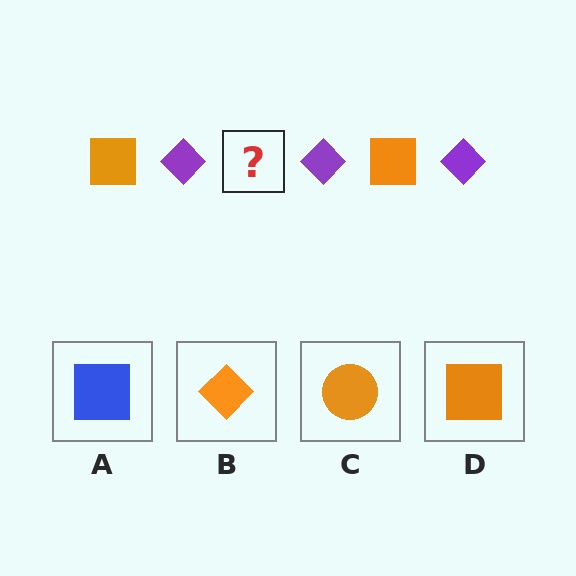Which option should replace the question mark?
Option D.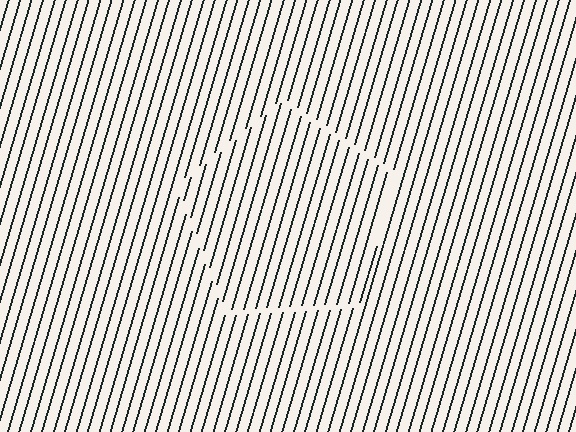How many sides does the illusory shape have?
5 sides — the line-ends trace a pentagon.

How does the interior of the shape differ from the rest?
The interior of the shape contains the same grating, shifted by half a period — the contour is defined by the phase discontinuity where line-ends from the inner and outer gratings abut.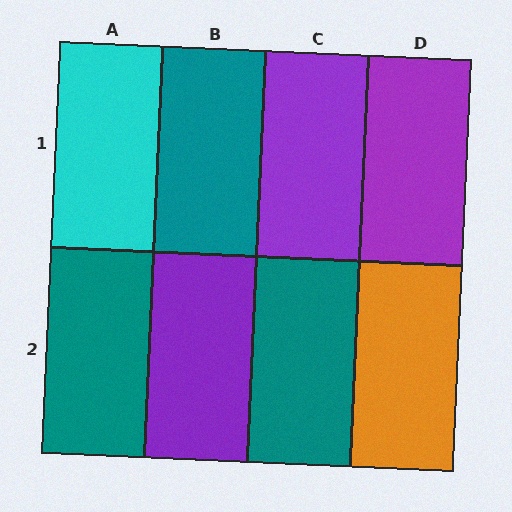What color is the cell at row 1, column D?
Purple.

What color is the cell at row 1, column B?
Teal.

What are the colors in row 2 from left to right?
Teal, purple, teal, orange.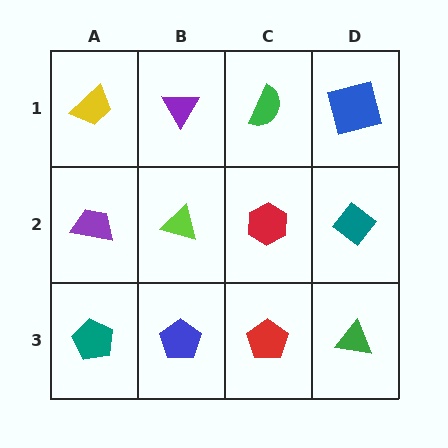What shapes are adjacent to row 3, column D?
A teal diamond (row 2, column D), a red pentagon (row 3, column C).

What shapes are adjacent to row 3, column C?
A red hexagon (row 2, column C), a blue pentagon (row 3, column B), a green triangle (row 3, column D).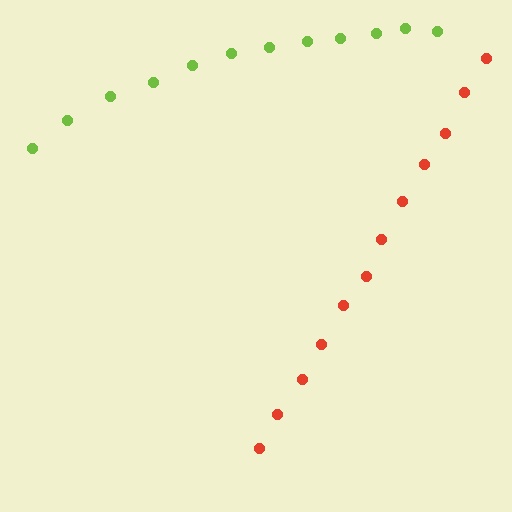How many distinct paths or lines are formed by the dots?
There are 2 distinct paths.